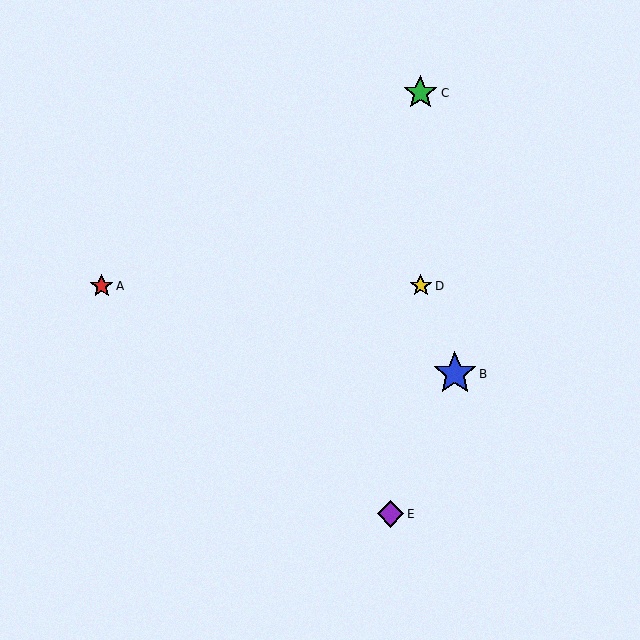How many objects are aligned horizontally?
2 objects (A, D) are aligned horizontally.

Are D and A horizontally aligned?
Yes, both are at y≈286.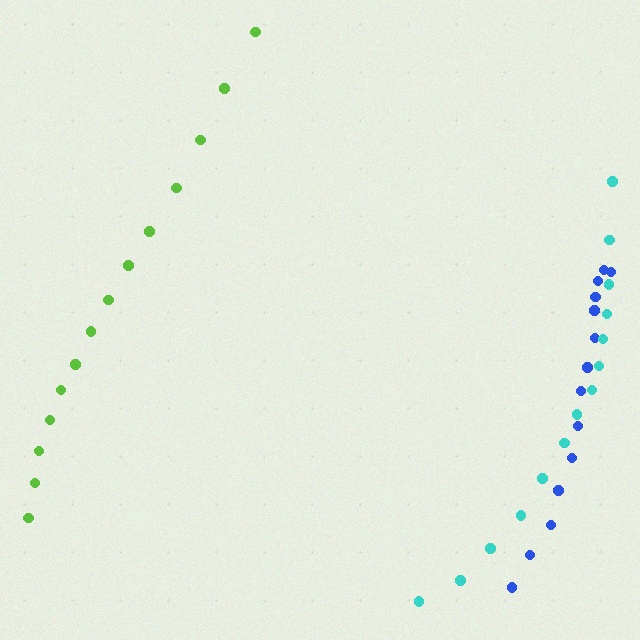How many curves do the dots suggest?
There are 3 distinct paths.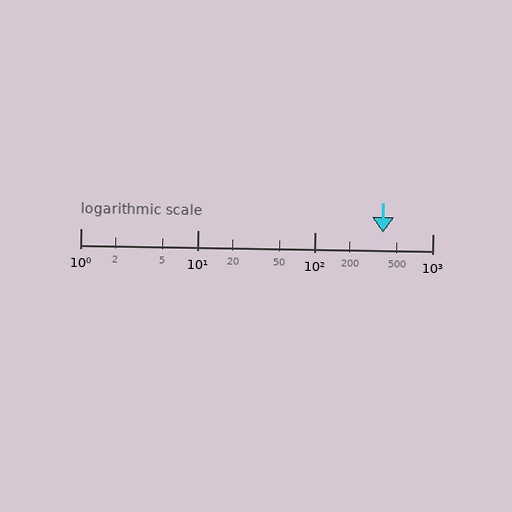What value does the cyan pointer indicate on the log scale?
The pointer indicates approximately 380.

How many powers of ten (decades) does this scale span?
The scale spans 3 decades, from 1 to 1000.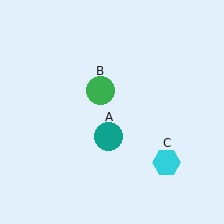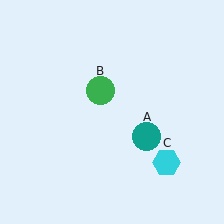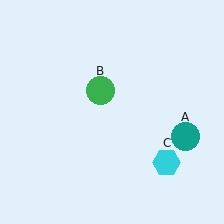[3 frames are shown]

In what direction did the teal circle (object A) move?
The teal circle (object A) moved right.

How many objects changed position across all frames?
1 object changed position: teal circle (object A).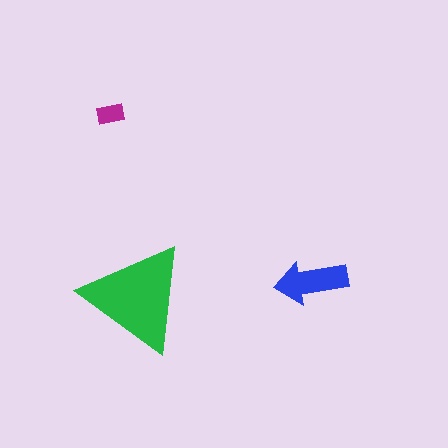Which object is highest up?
The magenta rectangle is topmost.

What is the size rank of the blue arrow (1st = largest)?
2nd.